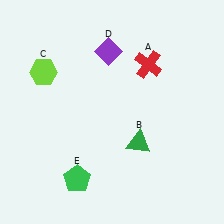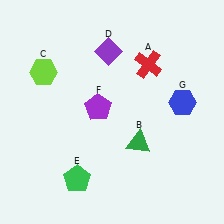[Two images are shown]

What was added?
A purple pentagon (F), a blue hexagon (G) were added in Image 2.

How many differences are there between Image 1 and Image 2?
There are 2 differences between the two images.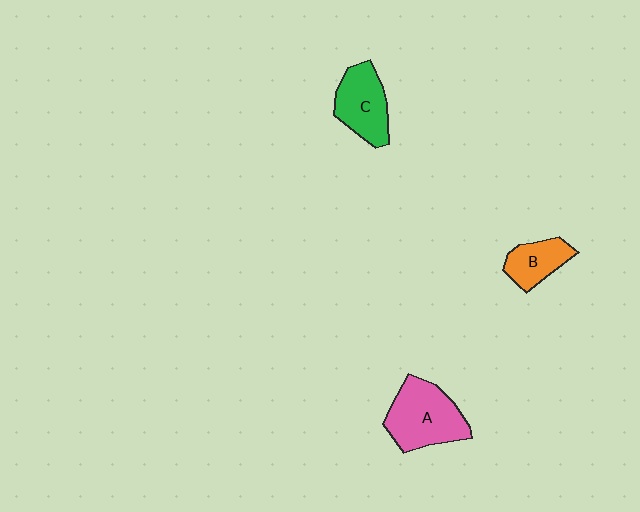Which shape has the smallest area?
Shape B (orange).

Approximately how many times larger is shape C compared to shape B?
Approximately 1.4 times.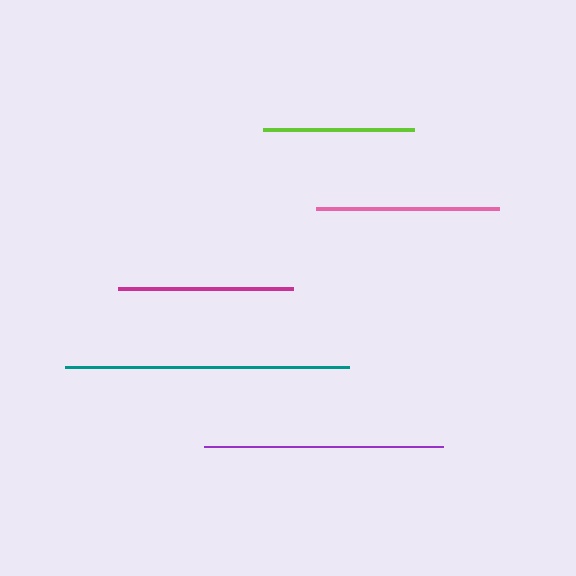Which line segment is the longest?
The teal line is the longest at approximately 284 pixels.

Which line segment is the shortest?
The lime line is the shortest at approximately 151 pixels.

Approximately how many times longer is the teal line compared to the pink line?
The teal line is approximately 1.6 times the length of the pink line.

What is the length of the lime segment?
The lime segment is approximately 151 pixels long.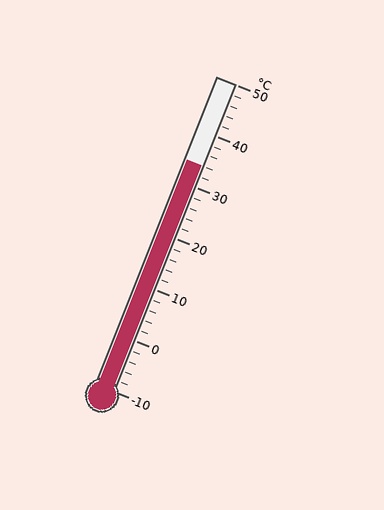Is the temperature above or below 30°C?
The temperature is above 30°C.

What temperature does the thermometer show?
The thermometer shows approximately 34°C.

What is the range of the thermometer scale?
The thermometer scale ranges from -10°C to 50°C.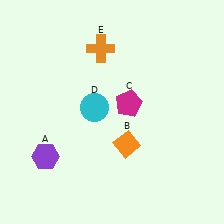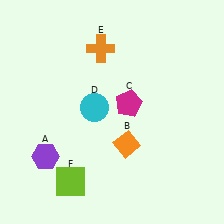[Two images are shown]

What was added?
A lime square (F) was added in Image 2.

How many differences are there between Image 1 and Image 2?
There is 1 difference between the two images.